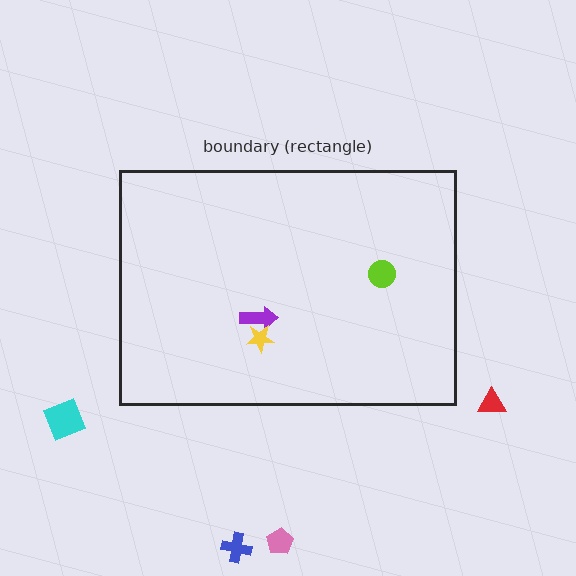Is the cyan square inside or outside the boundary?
Outside.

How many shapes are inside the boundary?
3 inside, 4 outside.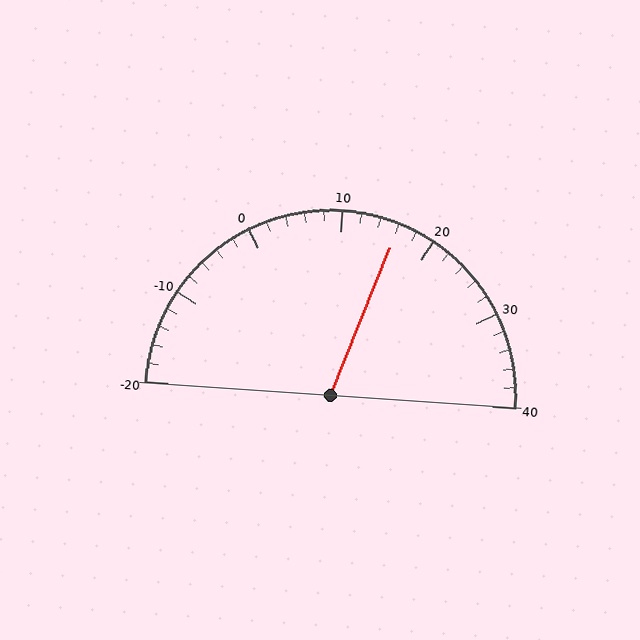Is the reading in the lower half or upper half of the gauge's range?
The reading is in the upper half of the range (-20 to 40).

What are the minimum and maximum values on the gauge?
The gauge ranges from -20 to 40.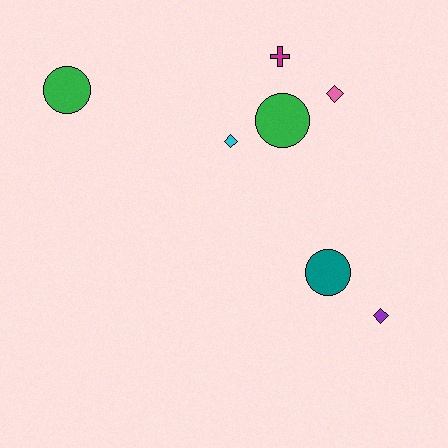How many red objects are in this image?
There are no red objects.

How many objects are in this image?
There are 7 objects.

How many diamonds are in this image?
There are 3 diamonds.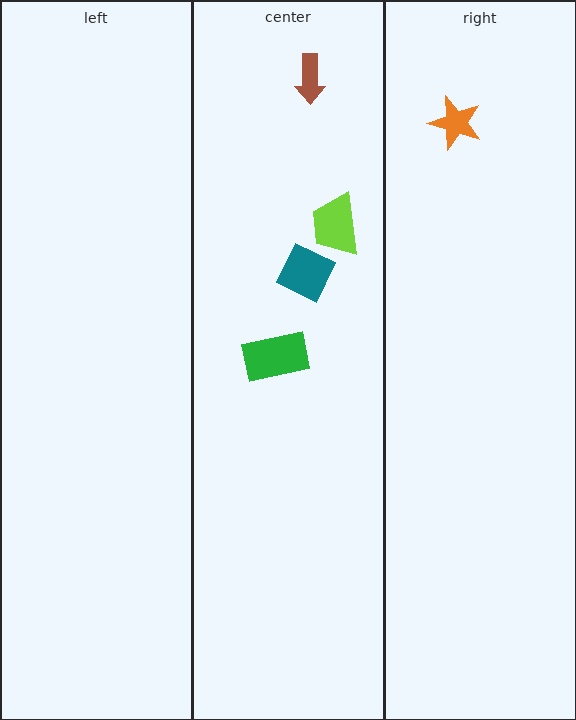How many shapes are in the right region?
1.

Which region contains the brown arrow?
The center region.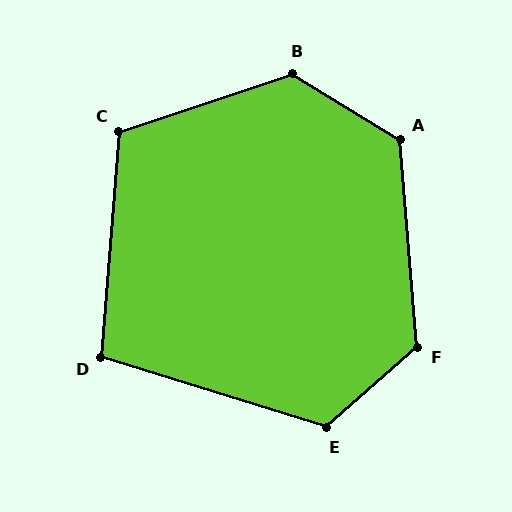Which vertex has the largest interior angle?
B, at approximately 130 degrees.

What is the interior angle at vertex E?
Approximately 121 degrees (obtuse).